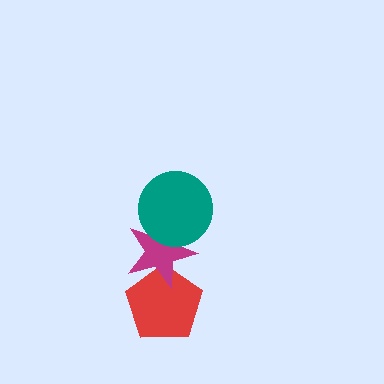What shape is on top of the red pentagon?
The magenta star is on top of the red pentagon.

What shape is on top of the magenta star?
The teal circle is on top of the magenta star.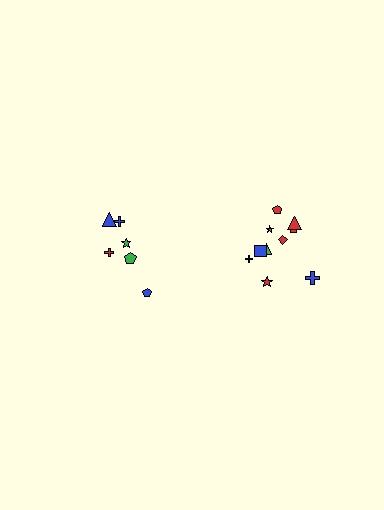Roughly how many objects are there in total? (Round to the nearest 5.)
Roughly 15 objects in total.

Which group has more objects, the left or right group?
The right group.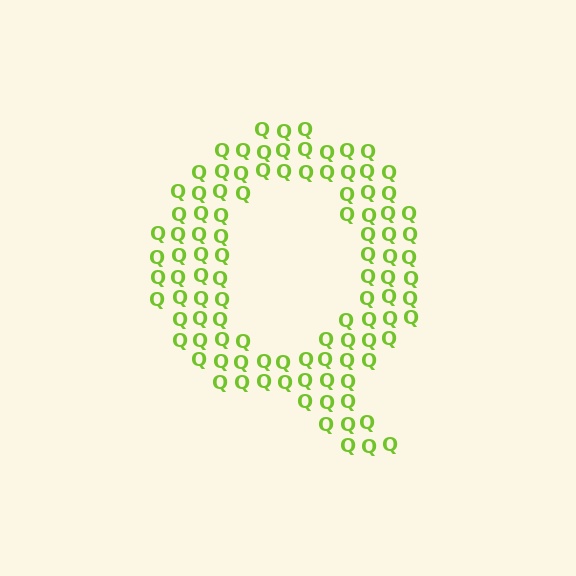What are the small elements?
The small elements are letter Q's.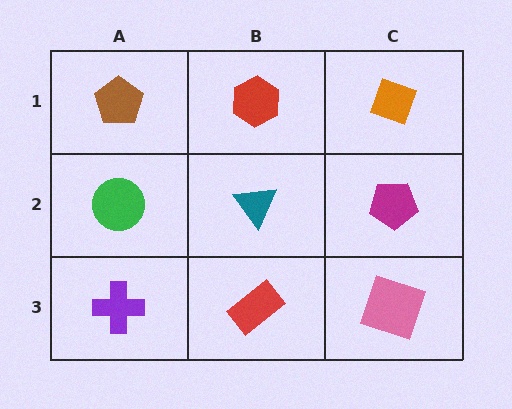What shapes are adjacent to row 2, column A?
A brown pentagon (row 1, column A), a purple cross (row 3, column A), a teal triangle (row 2, column B).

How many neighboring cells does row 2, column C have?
3.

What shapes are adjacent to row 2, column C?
An orange diamond (row 1, column C), a pink square (row 3, column C), a teal triangle (row 2, column B).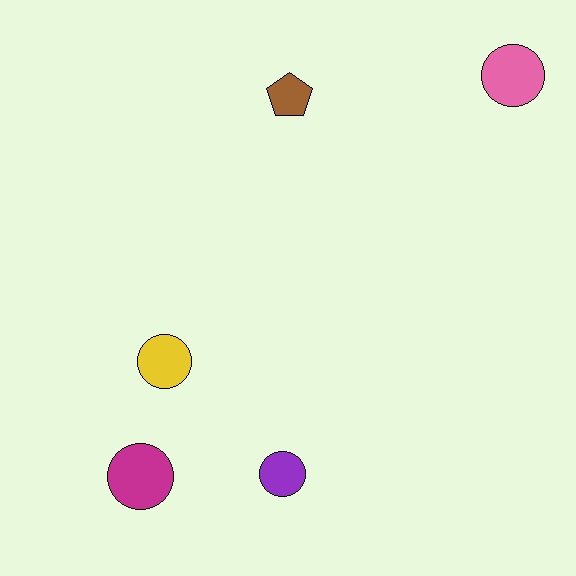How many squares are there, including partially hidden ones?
There are no squares.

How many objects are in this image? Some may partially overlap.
There are 5 objects.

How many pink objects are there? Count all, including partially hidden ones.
There is 1 pink object.